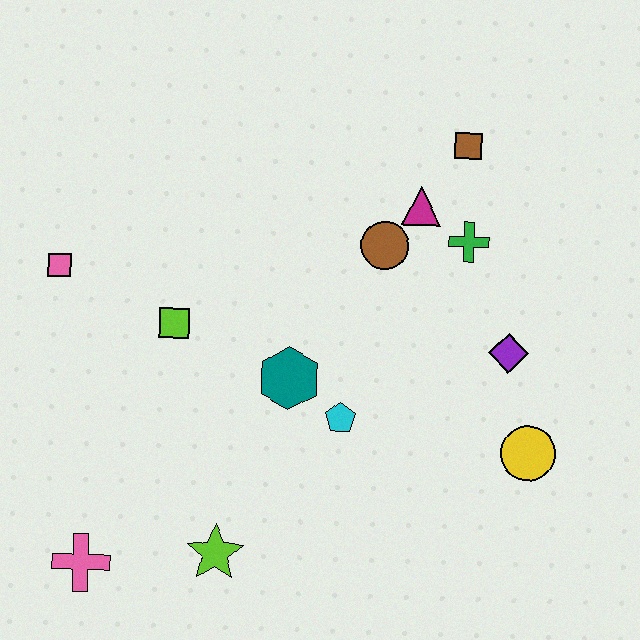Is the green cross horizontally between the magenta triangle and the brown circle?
No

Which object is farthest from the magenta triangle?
The pink cross is farthest from the magenta triangle.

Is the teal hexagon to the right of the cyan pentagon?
No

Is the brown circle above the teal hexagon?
Yes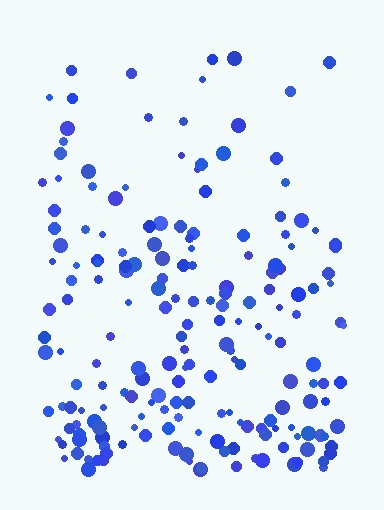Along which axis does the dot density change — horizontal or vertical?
Vertical.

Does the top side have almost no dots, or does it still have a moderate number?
Still a moderate number, just noticeably fewer than the bottom.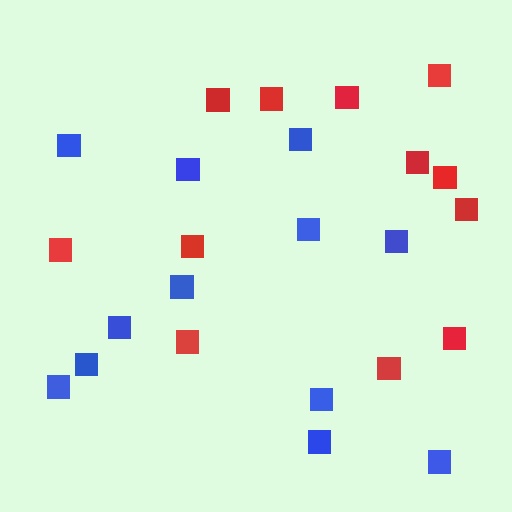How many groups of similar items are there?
There are 2 groups: one group of blue squares (12) and one group of red squares (12).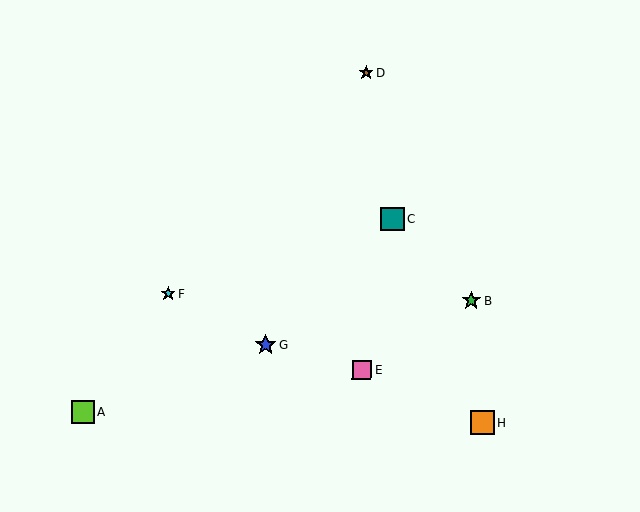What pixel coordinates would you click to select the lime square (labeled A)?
Click at (83, 412) to select the lime square A.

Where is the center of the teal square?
The center of the teal square is at (392, 219).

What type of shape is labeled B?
Shape B is a green star.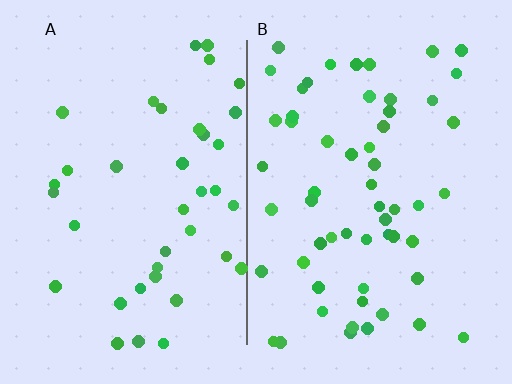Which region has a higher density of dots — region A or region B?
B (the right).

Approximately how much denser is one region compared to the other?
Approximately 1.5× — region B over region A.